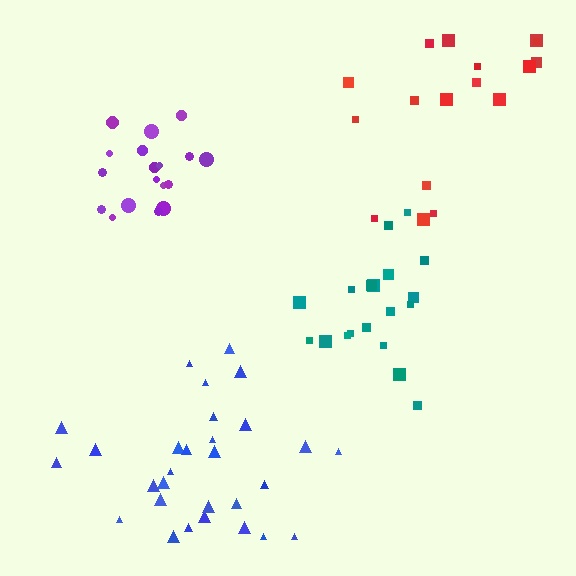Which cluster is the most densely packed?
Purple.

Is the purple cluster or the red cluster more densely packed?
Purple.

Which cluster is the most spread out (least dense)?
Red.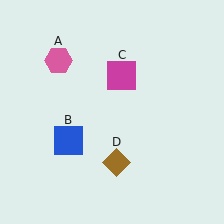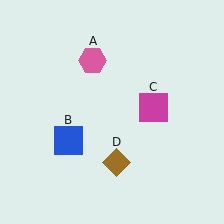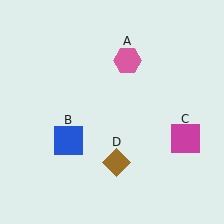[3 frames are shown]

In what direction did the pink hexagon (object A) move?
The pink hexagon (object A) moved right.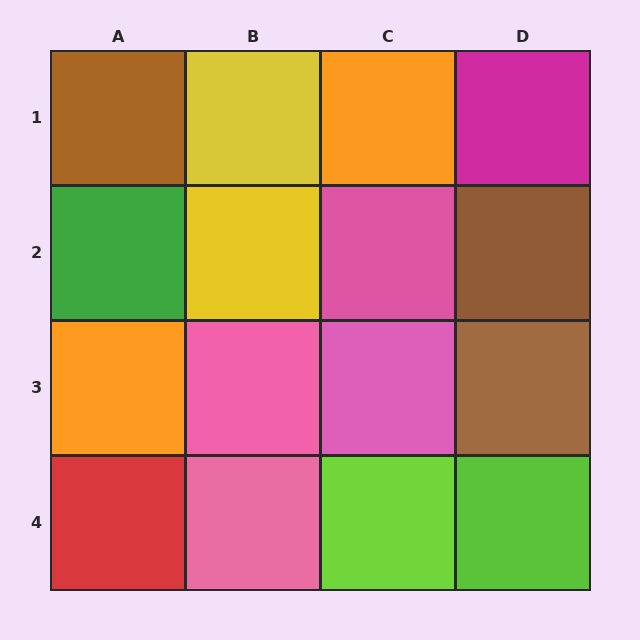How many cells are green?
1 cell is green.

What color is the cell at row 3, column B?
Pink.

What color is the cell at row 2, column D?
Brown.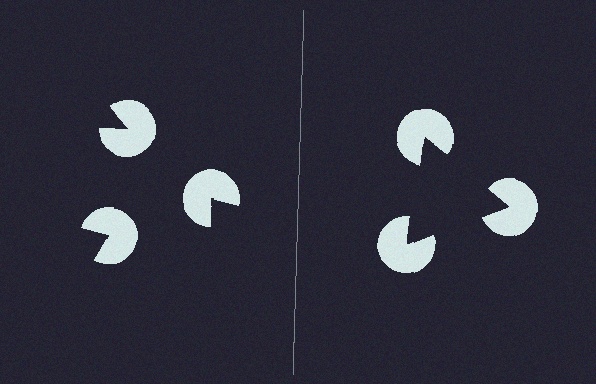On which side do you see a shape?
An illusory triangle appears on the right side. On the left side the wedge cuts are rotated, so no coherent shape forms.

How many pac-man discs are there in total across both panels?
6 — 3 on each side.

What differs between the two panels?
The pac-man discs are positioned identically on both sides; only the wedge orientations differ. On the right they align to a triangle; on the left they are misaligned.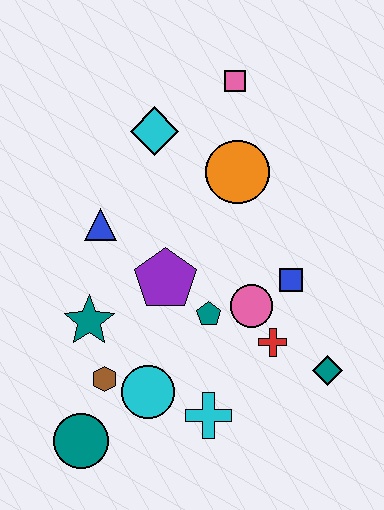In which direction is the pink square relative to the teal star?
The pink square is above the teal star.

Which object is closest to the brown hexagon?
The cyan circle is closest to the brown hexagon.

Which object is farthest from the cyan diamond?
The teal circle is farthest from the cyan diamond.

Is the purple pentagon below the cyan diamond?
Yes